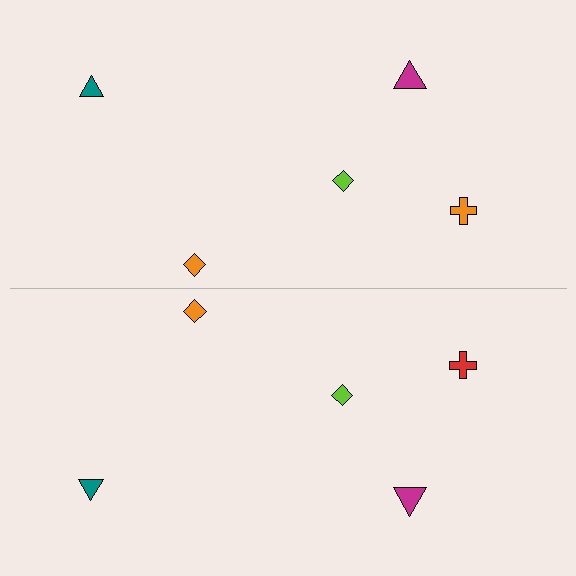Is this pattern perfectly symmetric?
No, the pattern is not perfectly symmetric. The red cross on the bottom side breaks the symmetry — its mirror counterpart is orange.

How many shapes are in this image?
There are 10 shapes in this image.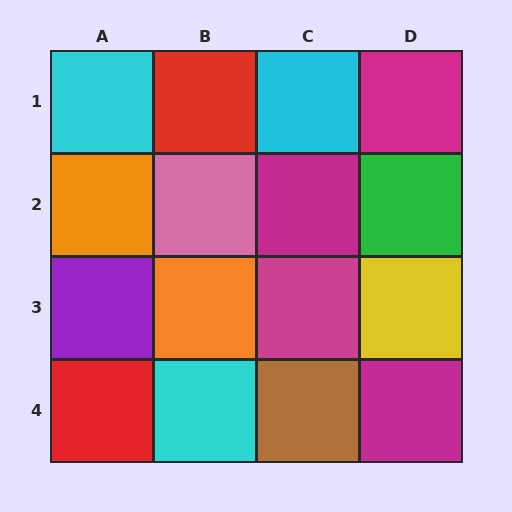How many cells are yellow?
1 cell is yellow.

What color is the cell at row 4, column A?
Red.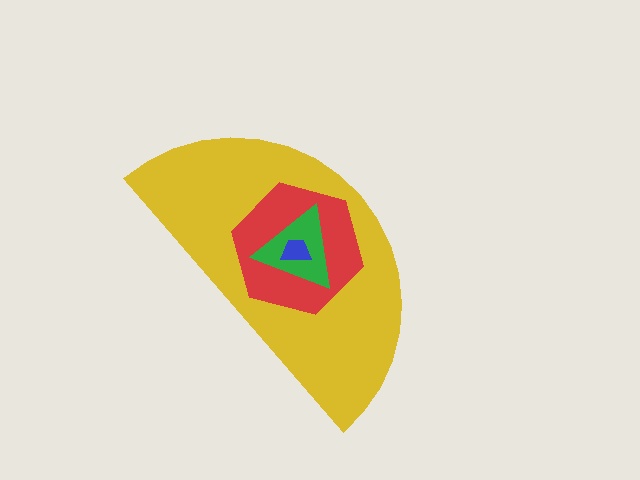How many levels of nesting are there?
4.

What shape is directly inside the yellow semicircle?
The red hexagon.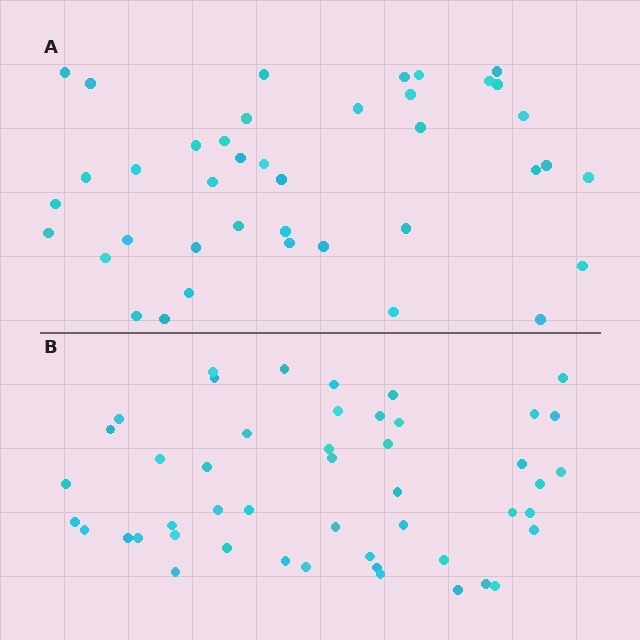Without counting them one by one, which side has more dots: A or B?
Region B (the bottom region) has more dots.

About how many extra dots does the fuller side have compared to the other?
Region B has roughly 8 or so more dots than region A.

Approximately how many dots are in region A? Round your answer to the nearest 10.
About 40 dots.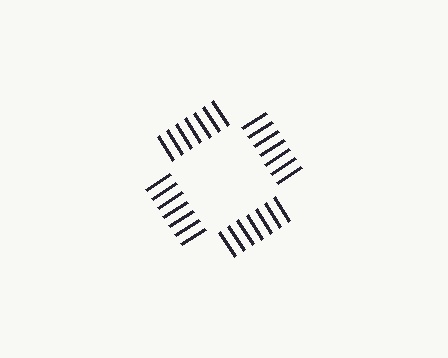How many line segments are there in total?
28 — 7 along each of the 4 edges.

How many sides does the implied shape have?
4 sides — the line-ends trace a square.